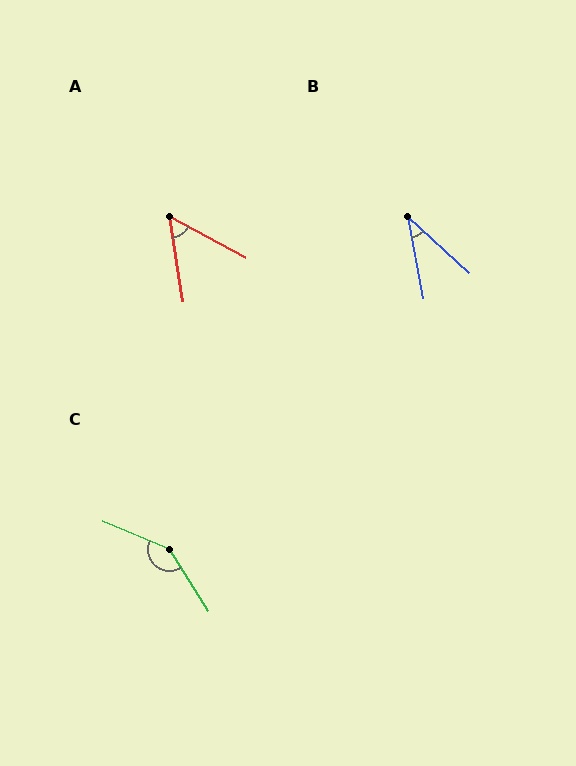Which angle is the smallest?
B, at approximately 37 degrees.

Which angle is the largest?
C, at approximately 145 degrees.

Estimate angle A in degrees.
Approximately 53 degrees.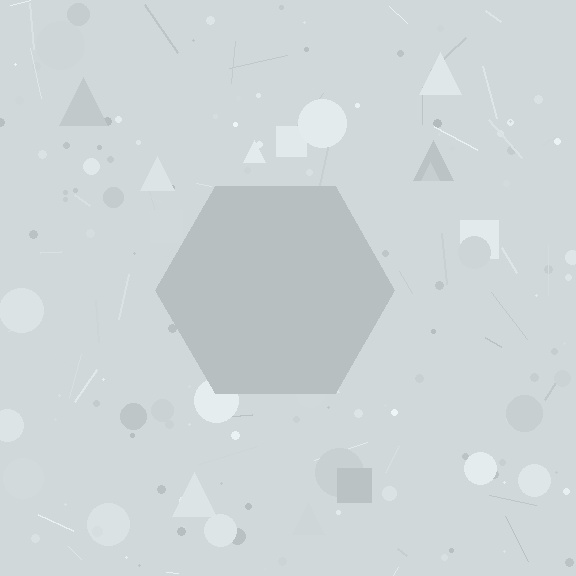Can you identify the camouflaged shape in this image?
The camouflaged shape is a hexagon.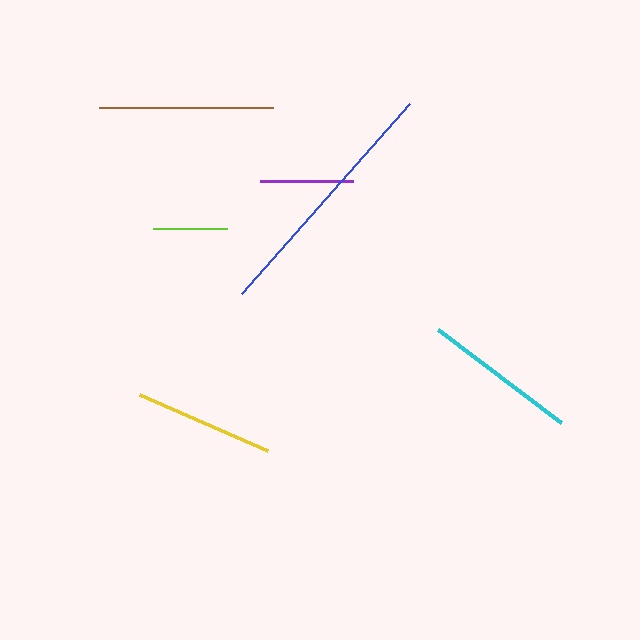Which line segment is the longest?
The blue line is the longest at approximately 253 pixels.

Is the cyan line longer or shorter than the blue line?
The blue line is longer than the cyan line.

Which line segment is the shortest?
The lime line is the shortest at approximately 74 pixels.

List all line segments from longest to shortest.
From longest to shortest: blue, brown, cyan, yellow, purple, lime.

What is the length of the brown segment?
The brown segment is approximately 175 pixels long.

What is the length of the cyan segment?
The cyan segment is approximately 154 pixels long.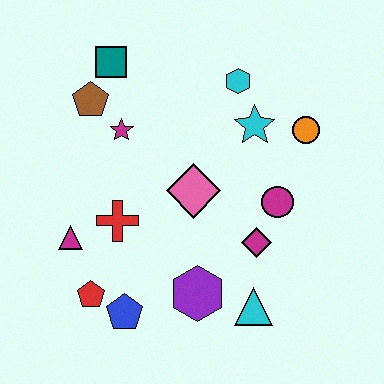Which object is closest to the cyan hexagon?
The cyan star is closest to the cyan hexagon.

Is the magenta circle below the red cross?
No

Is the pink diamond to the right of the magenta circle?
No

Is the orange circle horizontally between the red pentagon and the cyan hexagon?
No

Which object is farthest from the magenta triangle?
The orange circle is farthest from the magenta triangle.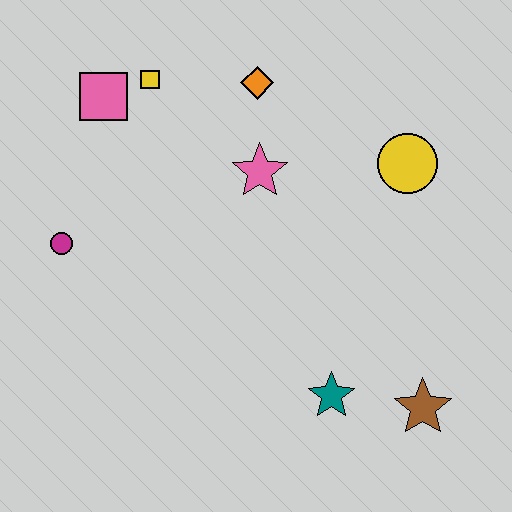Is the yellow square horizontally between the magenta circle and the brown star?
Yes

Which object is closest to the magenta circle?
The pink square is closest to the magenta circle.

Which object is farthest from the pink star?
The brown star is farthest from the pink star.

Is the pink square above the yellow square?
No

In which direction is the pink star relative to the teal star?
The pink star is above the teal star.